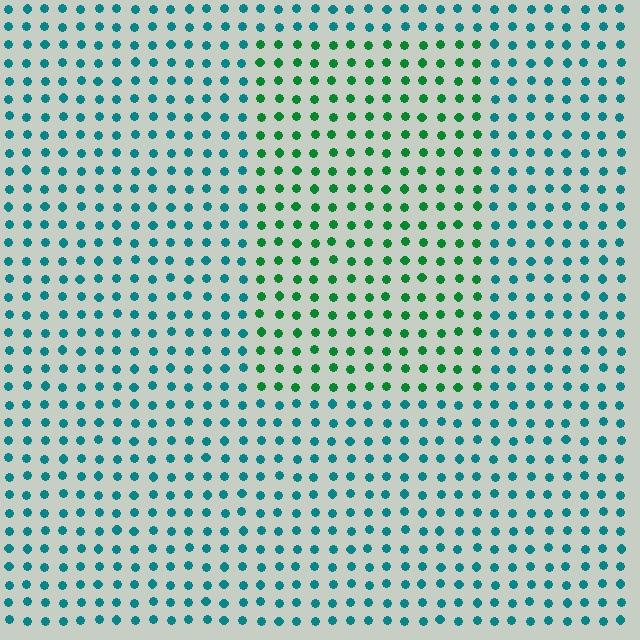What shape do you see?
I see a rectangle.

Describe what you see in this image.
The image is filled with small teal elements in a uniform arrangement. A rectangle-shaped region is visible where the elements are tinted to a slightly different hue, forming a subtle color boundary.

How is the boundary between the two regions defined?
The boundary is defined purely by a slight shift in hue (about 43 degrees). Spacing, size, and orientation are identical on both sides.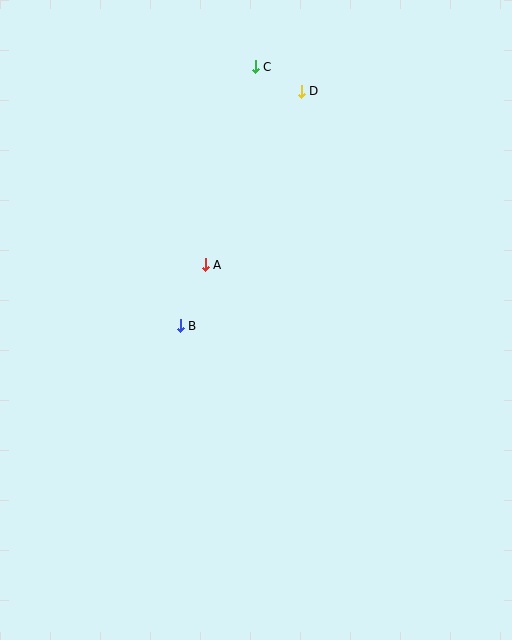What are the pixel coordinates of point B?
Point B is at (180, 326).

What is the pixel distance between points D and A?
The distance between D and A is 199 pixels.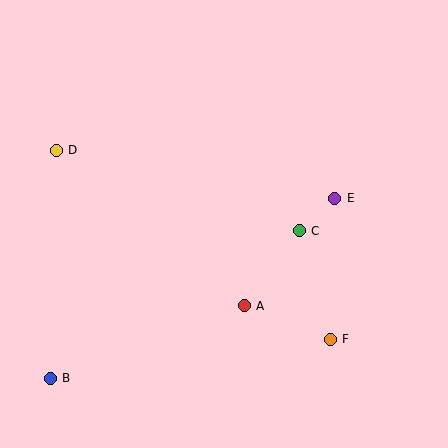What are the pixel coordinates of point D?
Point D is at (56, 150).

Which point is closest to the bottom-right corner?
Point F is closest to the bottom-right corner.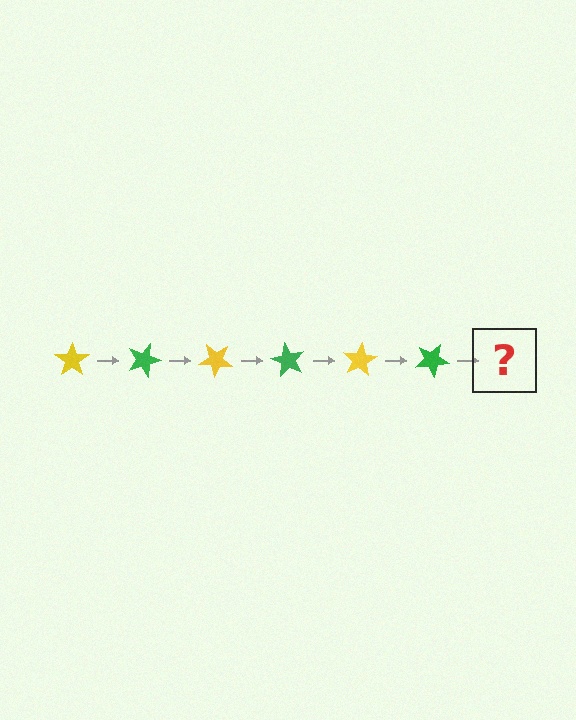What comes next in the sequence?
The next element should be a yellow star, rotated 120 degrees from the start.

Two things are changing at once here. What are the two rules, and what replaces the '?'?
The two rules are that it rotates 20 degrees each step and the color cycles through yellow and green. The '?' should be a yellow star, rotated 120 degrees from the start.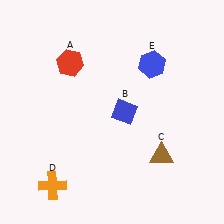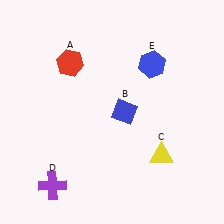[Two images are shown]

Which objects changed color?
C changed from brown to yellow. D changed from orange to purple.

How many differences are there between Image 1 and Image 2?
There are 2 differences between the two images.